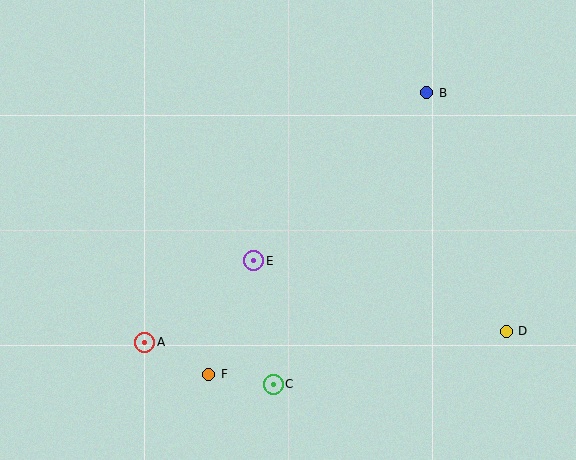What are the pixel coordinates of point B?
Point B is at (427, 93).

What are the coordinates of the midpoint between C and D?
The midpoint between C and D is at (390, 358).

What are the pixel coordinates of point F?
Point F is at (209, 374).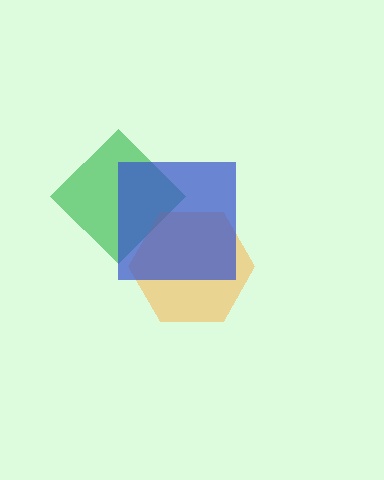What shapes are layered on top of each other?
The layered shapes are: a green diamond, an orange hexagon, a blue square.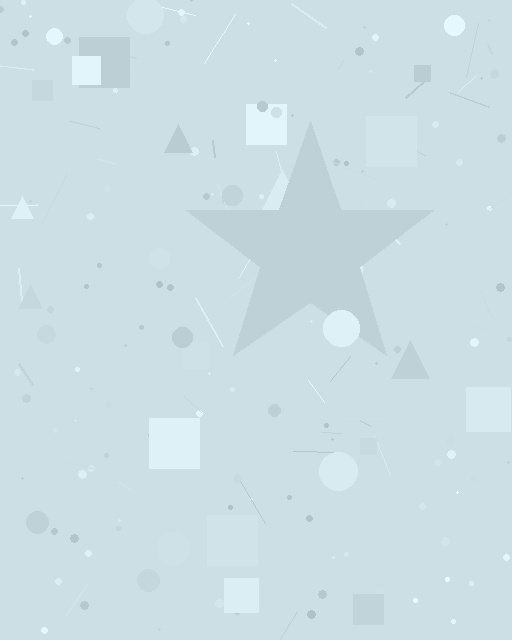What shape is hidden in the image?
A star is hidden in the image.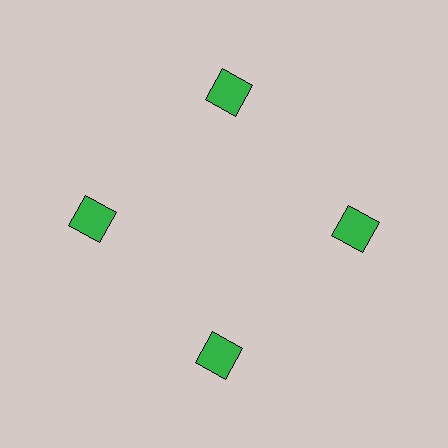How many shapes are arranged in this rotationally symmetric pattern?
There are 4 shapes, arranged in 4 groups of 1.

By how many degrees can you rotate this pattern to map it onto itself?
The pattern maps onto itself every 90 degrees of rotation.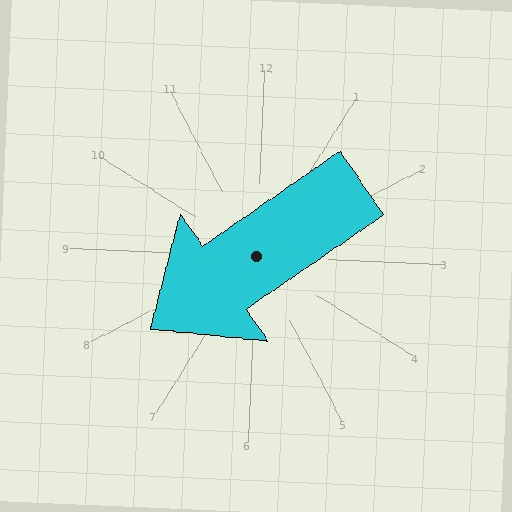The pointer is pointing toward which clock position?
Roughly 8 o'clock.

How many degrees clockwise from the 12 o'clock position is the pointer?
Approximately 233 degrees.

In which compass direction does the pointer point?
Southwest.